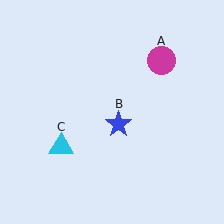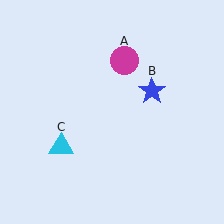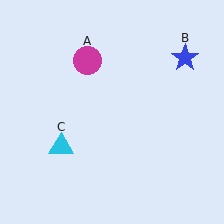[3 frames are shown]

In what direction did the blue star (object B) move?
The blue star (object B) moved up and to the right.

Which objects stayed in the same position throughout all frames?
Cyan triangle (object C) remained stationary.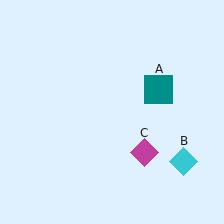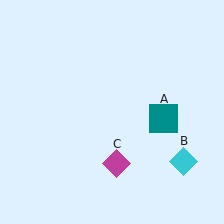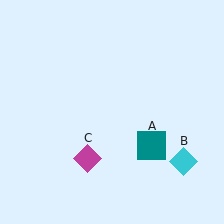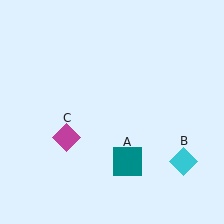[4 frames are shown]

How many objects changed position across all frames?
2 objects changed position: teal square (object A), magenta diamond (object C).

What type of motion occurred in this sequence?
The teal square (object A), magenta diamond (object C) rotated clockwise around the center of the scene.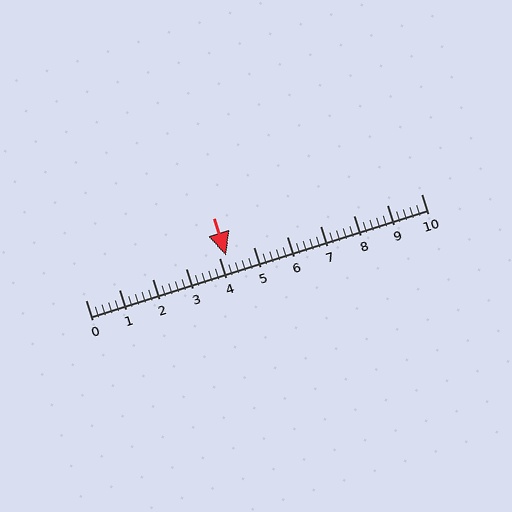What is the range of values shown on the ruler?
The ruler shows values from 0 to 10.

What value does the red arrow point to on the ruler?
The red arrow points to approximately 4.2.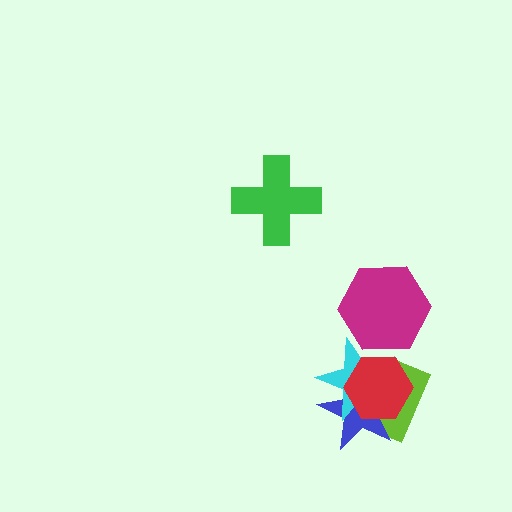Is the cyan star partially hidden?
Yes, it is partially covered by another shape.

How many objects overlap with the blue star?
3 objects overlap with the blue star.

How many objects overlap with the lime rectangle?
3 objects overlap with the lime rectangle.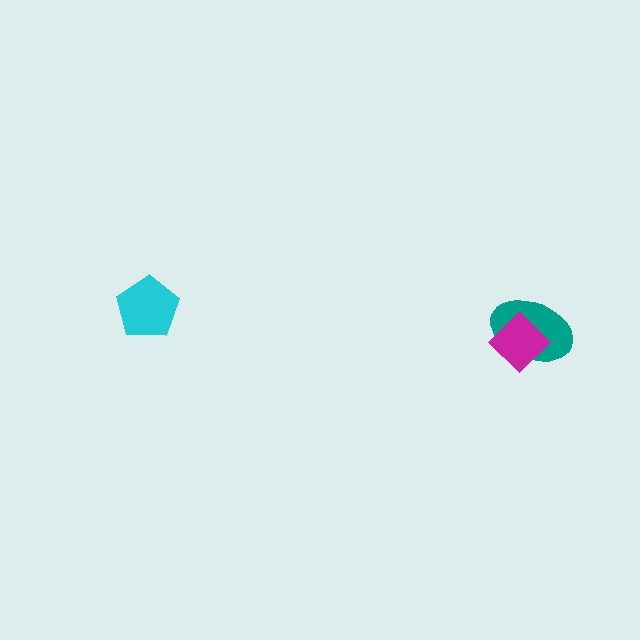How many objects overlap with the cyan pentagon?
0 objects overlap with the cyan pentagon.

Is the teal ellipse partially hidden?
Yes, it is partially covered by another shape.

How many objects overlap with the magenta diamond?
1 object overlaps with the magenta diamond.